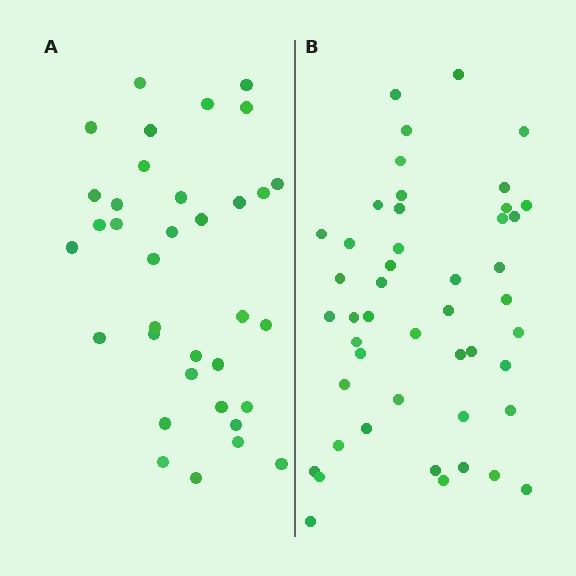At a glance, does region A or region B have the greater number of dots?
Region B (the right region) has more dots.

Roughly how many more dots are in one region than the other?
Region B has roughly 12 or so more dots than region A.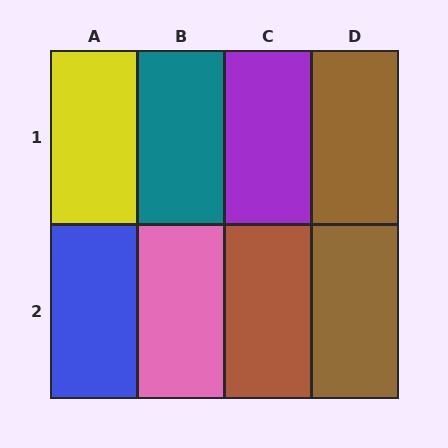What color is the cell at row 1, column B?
Teal.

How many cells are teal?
1 cell is teal.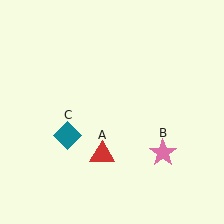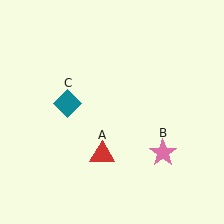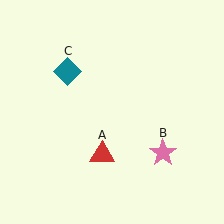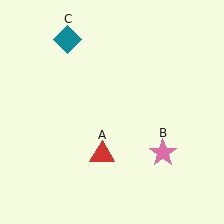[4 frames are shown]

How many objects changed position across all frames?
1 object changed position: teal diamond (object C).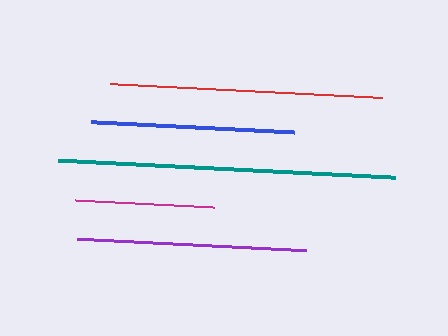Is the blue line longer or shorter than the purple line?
The purple line is longer than the blue line.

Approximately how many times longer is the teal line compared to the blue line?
The teal line is approximately 1.7 times the length of the blue line.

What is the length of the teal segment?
The teal segment is approximately 336 pixels long.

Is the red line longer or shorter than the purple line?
The red line is longer than the purple line.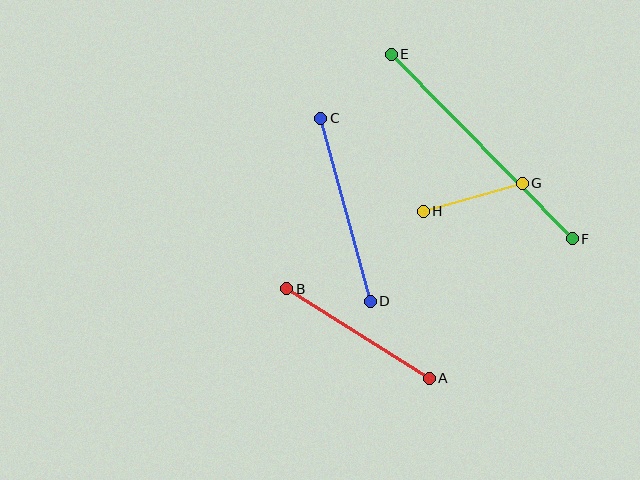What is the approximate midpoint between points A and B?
The midpoint is at approximately (358, 334) pixels.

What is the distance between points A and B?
The distance is approximately 168 pixels.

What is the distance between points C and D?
The distance is approximately 189 pixels.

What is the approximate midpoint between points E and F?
The midpoint is at approximately (482, 147) pixels.